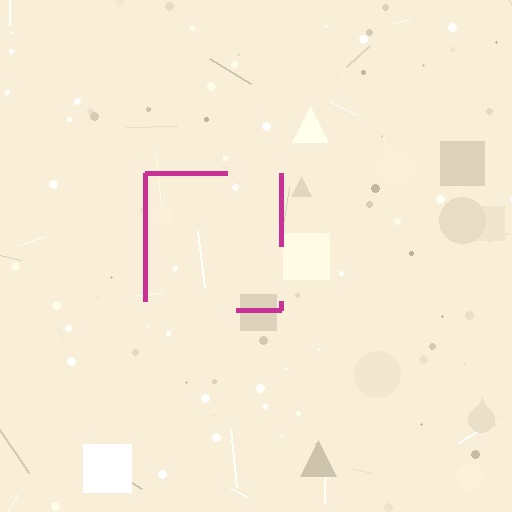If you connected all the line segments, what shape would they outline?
They would outline a square.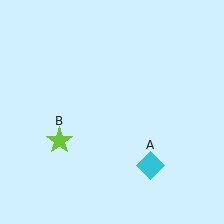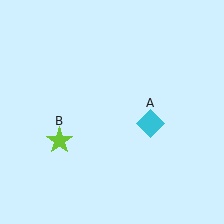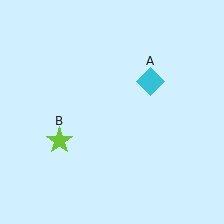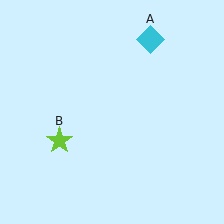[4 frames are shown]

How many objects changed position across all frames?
1 object changed position: cyan diamond (object A).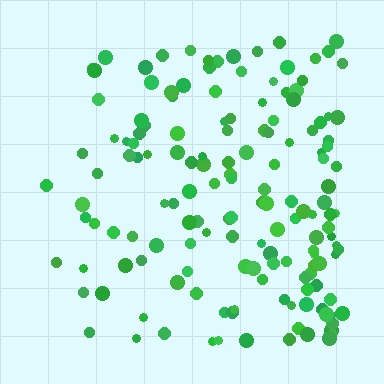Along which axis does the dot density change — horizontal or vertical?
Horizontal.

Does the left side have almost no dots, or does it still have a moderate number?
Still a moderate number, just noticeably fewer than the right.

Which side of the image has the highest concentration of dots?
The right.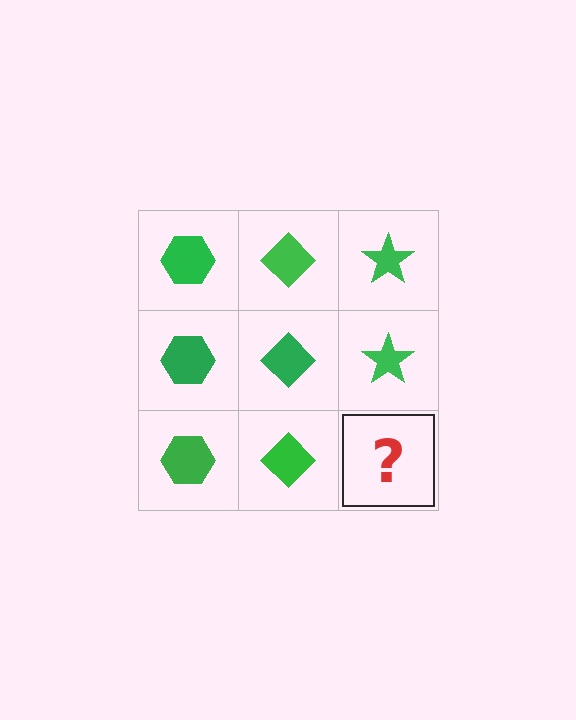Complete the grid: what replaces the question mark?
The question mark should be replaced with a green star.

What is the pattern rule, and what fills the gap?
The rule is that each column has a consistent shape. The gap should be filled with a green star.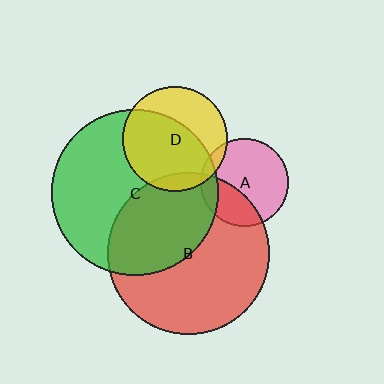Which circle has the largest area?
Circle C (green).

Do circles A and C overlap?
Yes.